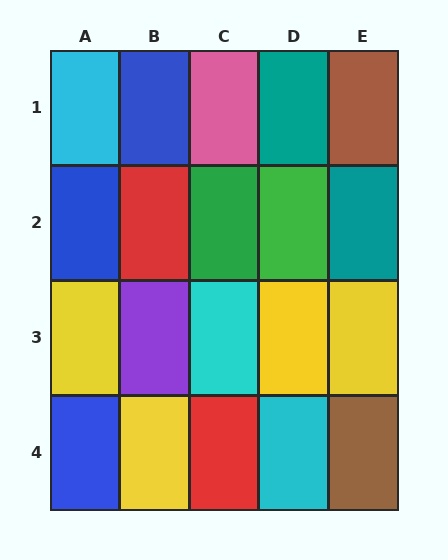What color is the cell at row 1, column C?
Pink.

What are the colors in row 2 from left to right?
Blue, red, green, green, teal.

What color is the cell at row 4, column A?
Blue.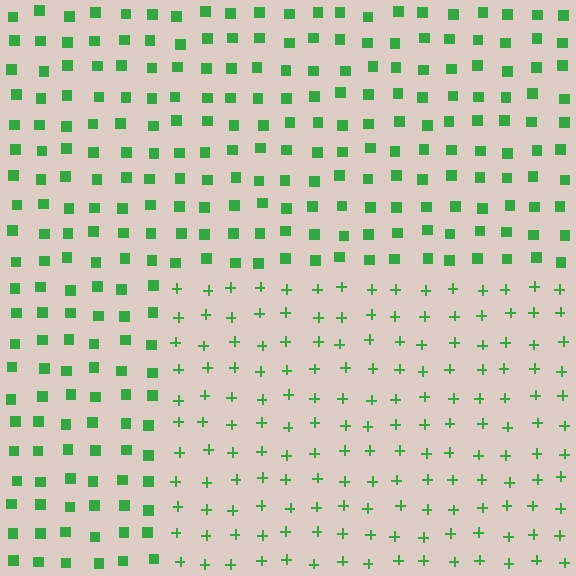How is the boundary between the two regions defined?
The boundary is defined by a change in element shape: plus signs inside vs. squares outside. All elements share the same color and spacing.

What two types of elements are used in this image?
The image uses plus signs inside the rectangle region and squares outside it.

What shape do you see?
I see a rectangle.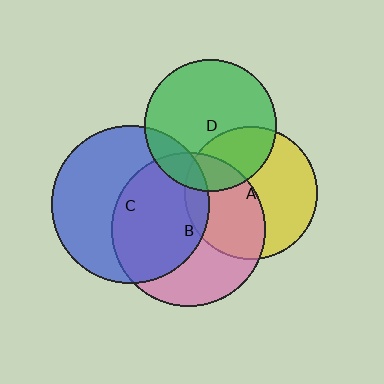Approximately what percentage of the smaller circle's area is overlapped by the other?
Approximately 30%.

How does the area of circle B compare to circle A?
Approximately 1.3 times.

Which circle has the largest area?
Circle C (blue).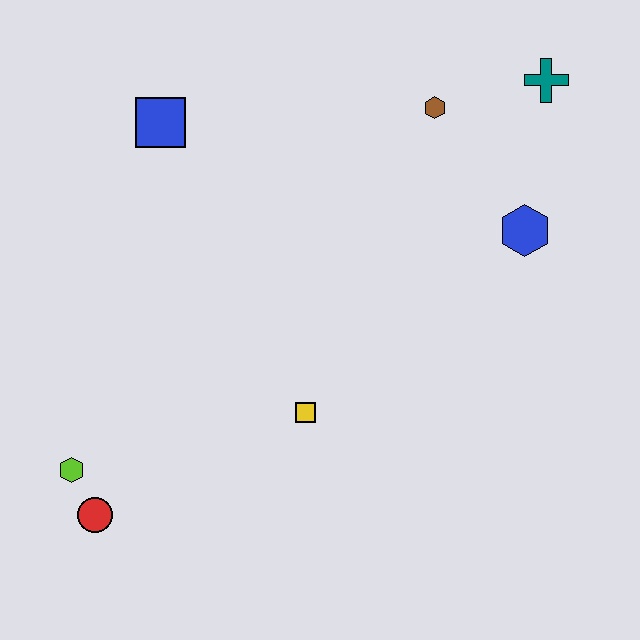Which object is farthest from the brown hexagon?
The red circle is farthest from the brown hexagon.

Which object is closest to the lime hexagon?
The red circle is closest to the lime hexagon.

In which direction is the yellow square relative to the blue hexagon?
The yellow square is to the left of the blue hexagon.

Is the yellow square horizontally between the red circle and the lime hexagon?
No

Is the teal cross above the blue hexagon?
Yes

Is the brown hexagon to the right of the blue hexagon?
No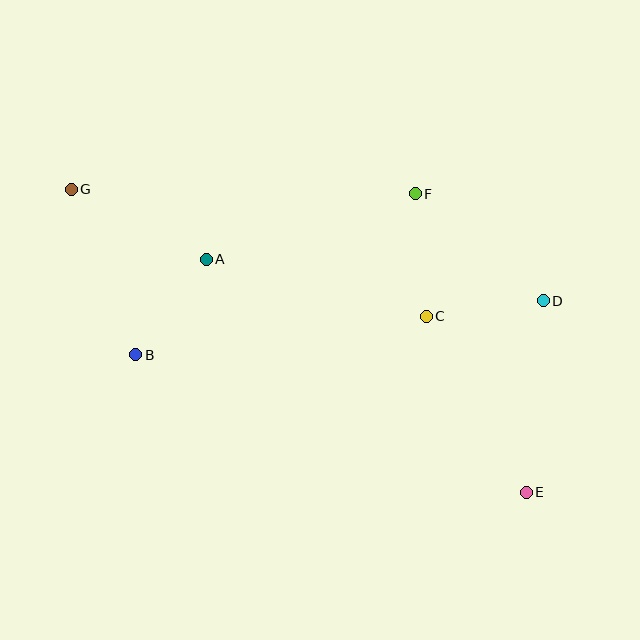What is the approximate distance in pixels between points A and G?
The distance between A and G is approximately 152 pixels.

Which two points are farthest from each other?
Points E and G are farthest from each other.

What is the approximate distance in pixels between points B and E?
The distance between B and E is approximately 414 pixels.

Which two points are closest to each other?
Points C and D are closest to each other.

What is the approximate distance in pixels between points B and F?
The distance between B and F is approximately 323 pixels.